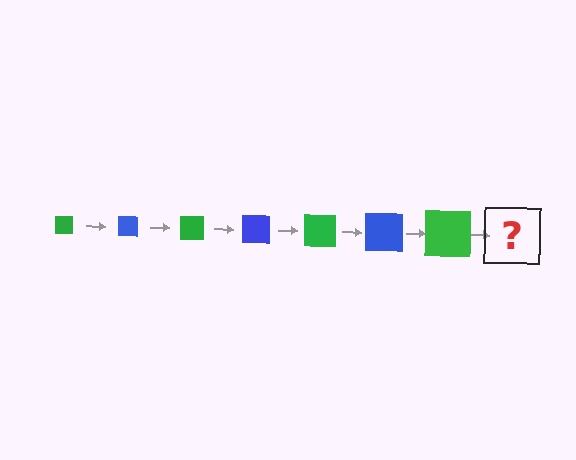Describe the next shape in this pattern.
It should be a blue square, larger than the previous one.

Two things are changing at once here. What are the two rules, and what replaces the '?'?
The two rules are that the square grows larger each step and the color cycles through green and blue. The '?' should be a blue square, larger than the previous one.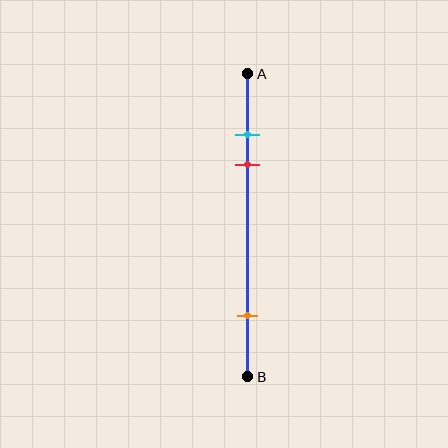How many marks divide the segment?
There are 3 marks dividing the segment.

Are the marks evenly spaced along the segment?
No, the marks are not evenly spaced.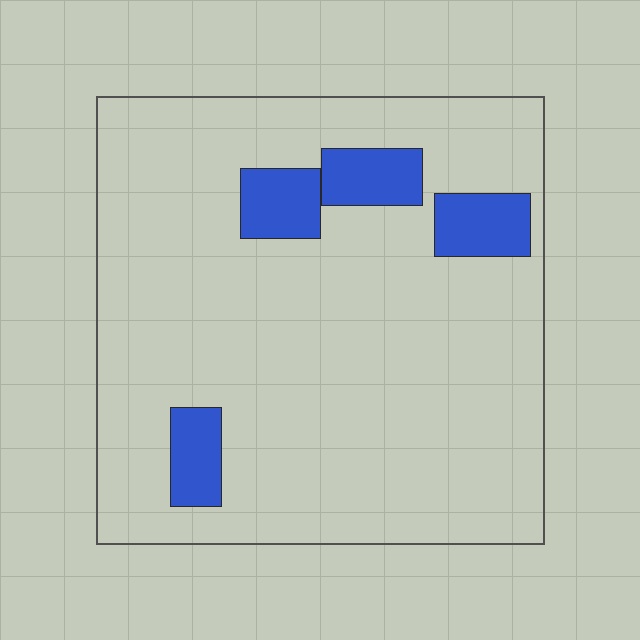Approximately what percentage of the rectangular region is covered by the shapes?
Approximately 10%.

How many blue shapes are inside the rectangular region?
4.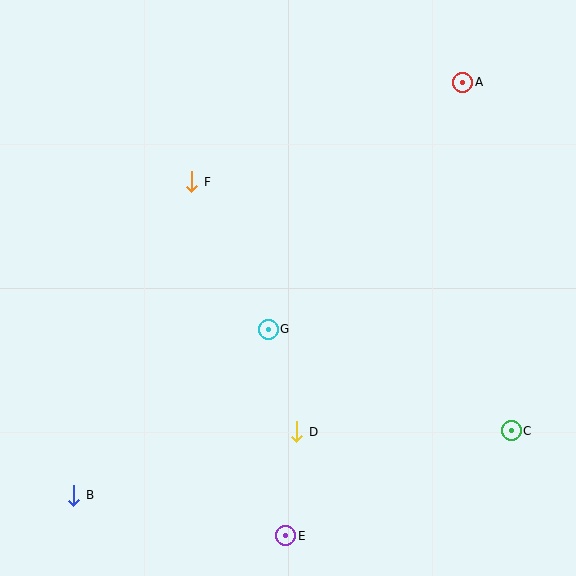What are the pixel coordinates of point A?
Point A is at (463, 82).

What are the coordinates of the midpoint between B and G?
The midpoint between B and G is at (171, 412).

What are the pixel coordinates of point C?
Point C is at (511, 431).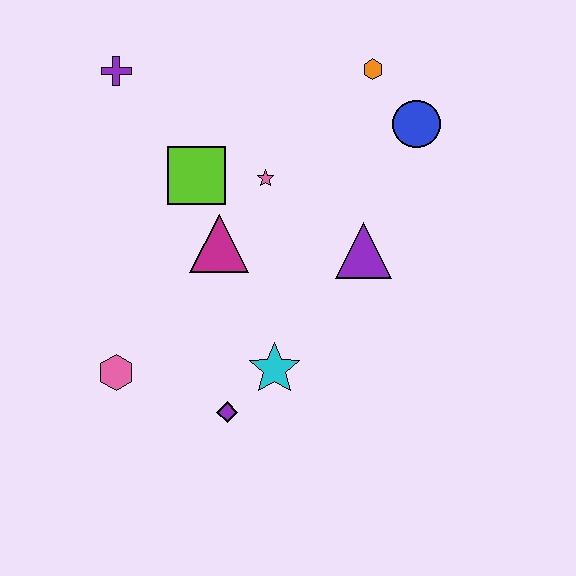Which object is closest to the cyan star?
The purple diamond is closest to the cyan star.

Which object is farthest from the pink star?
The pink hexagon is farthest from the pink star.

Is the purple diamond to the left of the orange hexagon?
Yes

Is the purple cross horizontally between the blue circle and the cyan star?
No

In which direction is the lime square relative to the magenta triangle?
The lime square is above the magenta triangle.